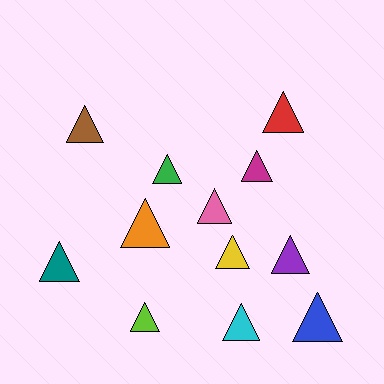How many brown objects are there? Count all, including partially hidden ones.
There is 1 brown object.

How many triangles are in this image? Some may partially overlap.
There are 12 triangles.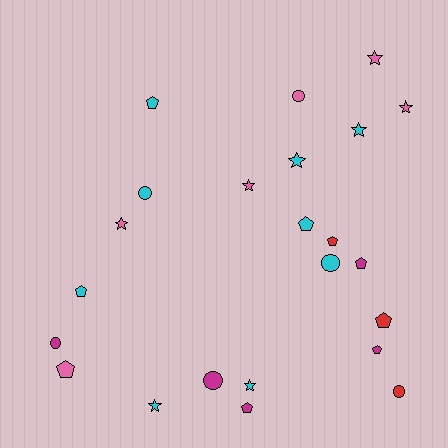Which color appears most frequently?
Cyan, with 9 objects.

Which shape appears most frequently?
Pentagon, with 9 objects.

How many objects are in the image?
There are 23 objects.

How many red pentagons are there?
There are 2 red pentagons.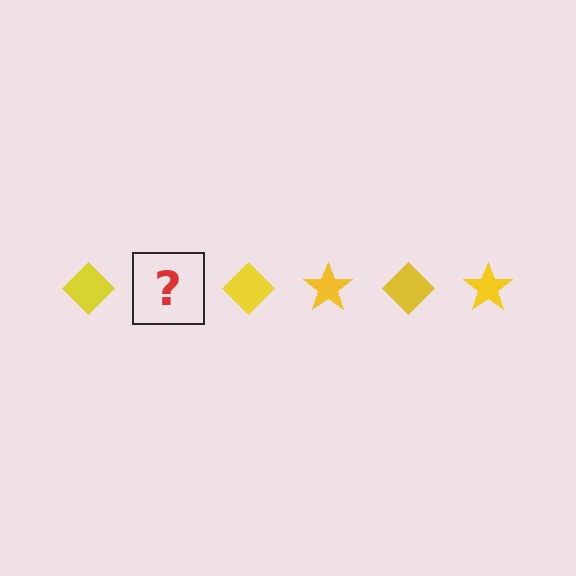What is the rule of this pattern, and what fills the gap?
The rule is that the pattern cycles through diamond, star shapes in yellow. The gap should be filled with a yellow star.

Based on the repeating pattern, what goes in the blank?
The blank should be a yellow star.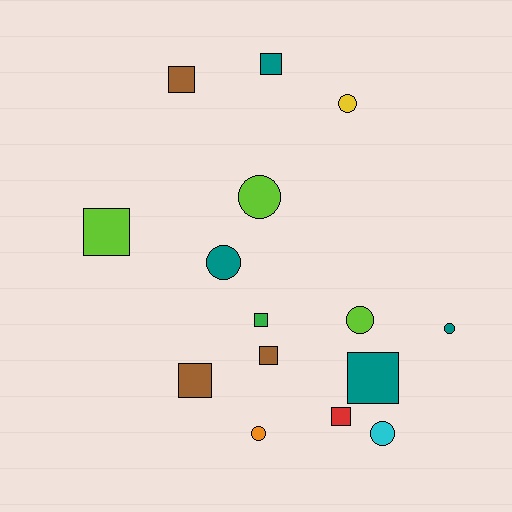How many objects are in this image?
There are 15 objects.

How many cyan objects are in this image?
There is 1 cyan object.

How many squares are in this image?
There are 8 squares.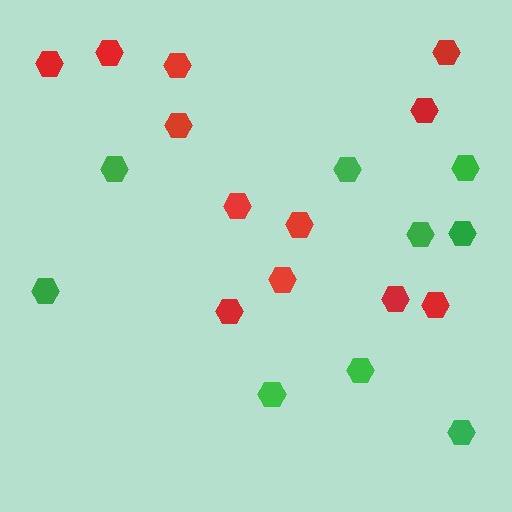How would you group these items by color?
There are 2 groups: one group of green hexagons (9) and one group of red hexagons (12).